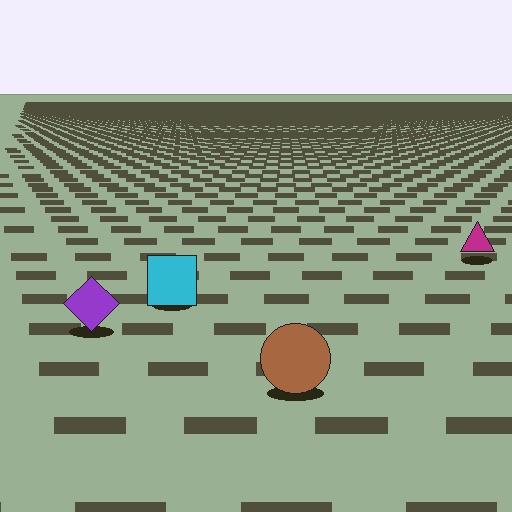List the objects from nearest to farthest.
From nearest to farthest: the brown circle, the purple diamond, the cyan square, the magenta triangle.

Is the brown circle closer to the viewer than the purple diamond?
Yes. The brown circle is closer — you can tell from the texture gradient: the ground texture is coarser near it.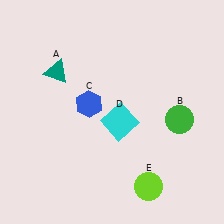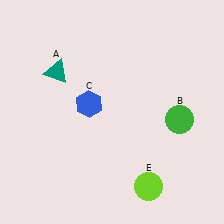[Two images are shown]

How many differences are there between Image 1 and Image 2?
There is 1 difference between the two images.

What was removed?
The cyan square (D) was removed in Image 2.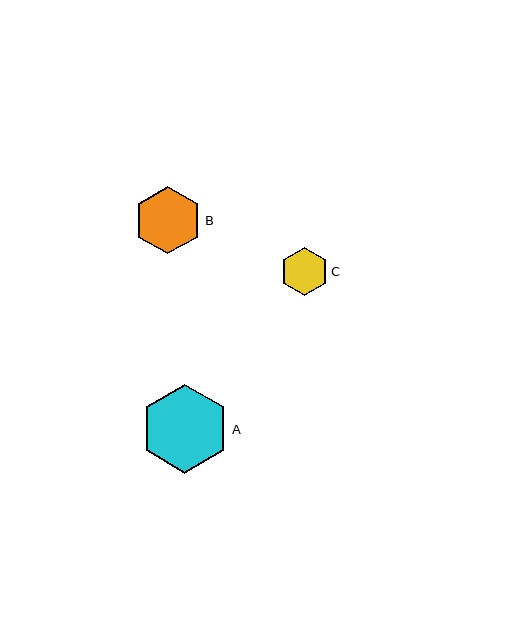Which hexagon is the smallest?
Hexagon C is the smallest with a size of approximately 48 pixels.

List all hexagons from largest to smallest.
From largest to smallest: A, B, C.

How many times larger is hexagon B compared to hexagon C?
Hexagon B is approximately 1.4 times the size of hexagon C.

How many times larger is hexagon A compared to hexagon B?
Hexagon A is approximately 1.3 times the size of hexagon B.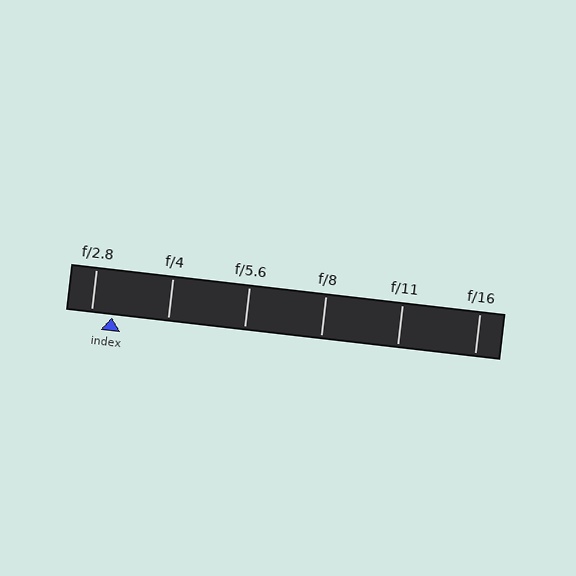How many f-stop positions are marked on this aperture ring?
There are 6 f-stop positions marked.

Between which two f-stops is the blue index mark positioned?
The index mark is between f/2.8 and f/4.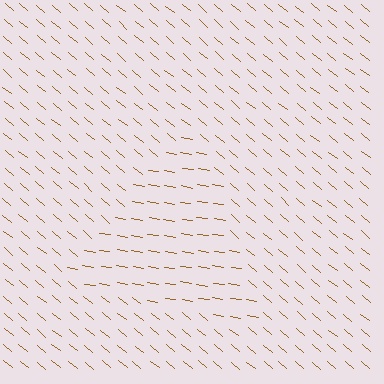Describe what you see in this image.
The image is filled with small brown line segments. A triangle region in the image has lines oriented differently from the surrounding lines, creating a visible texture boundary.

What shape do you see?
I see a triangle.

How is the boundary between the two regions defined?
The boundary is defined purely by a change in line orientation (approximately 31 degrees difference). All lines are the same color and thickness.